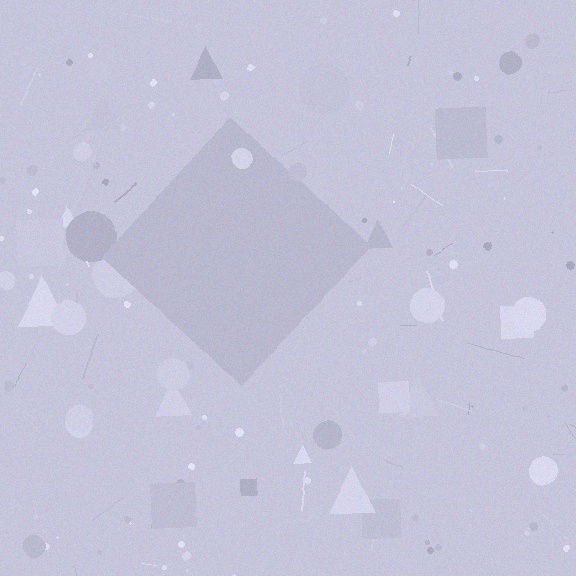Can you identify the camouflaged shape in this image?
The camouflaged shape is a diamond.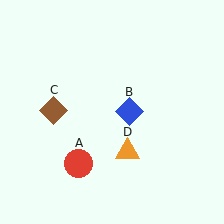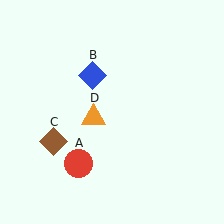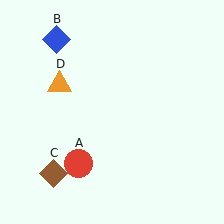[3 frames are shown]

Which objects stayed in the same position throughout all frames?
Red circle (object A) remained stationary.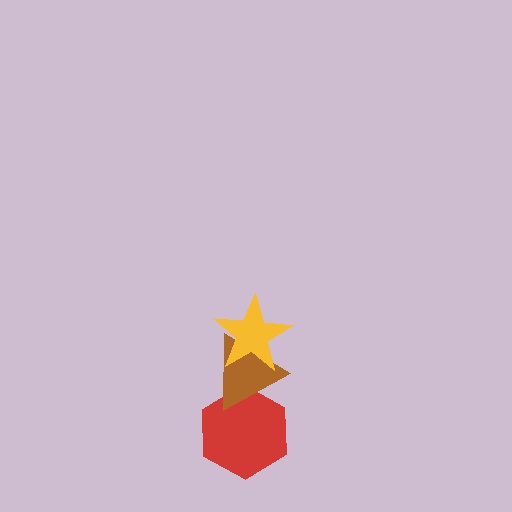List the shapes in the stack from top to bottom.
From top to bottom: the yellow star, the brown triangle, the red hexagon.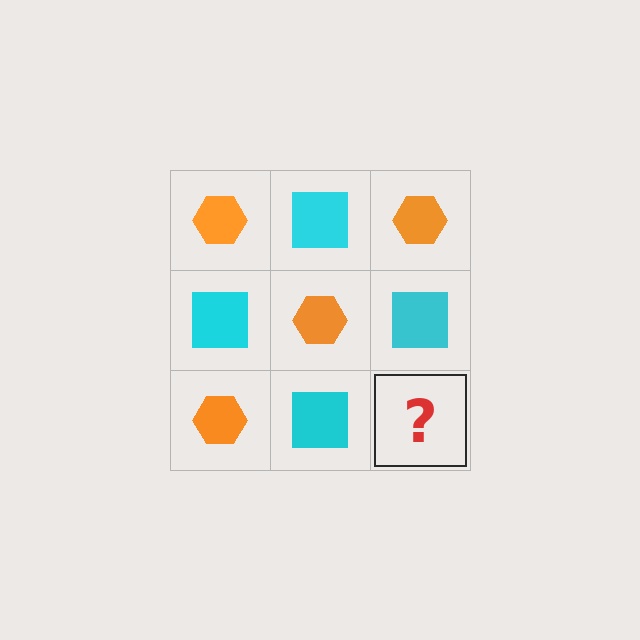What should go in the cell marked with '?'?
The missing cell should contain an orange hexagon.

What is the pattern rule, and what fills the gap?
The rule is that it alternates orange hexagon and cyan square in a checkerboard pattern. The gap should be filled with an orange hexagon.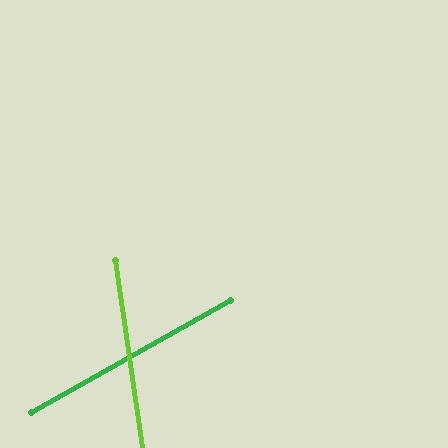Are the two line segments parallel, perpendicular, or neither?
Neither parallel nor perpendicular — they differ by about 69°.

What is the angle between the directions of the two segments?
Approximately 69 degrees.